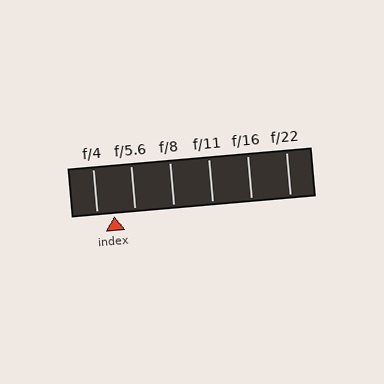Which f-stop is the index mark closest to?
The index mark is closest to f/4.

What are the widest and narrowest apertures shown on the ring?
The widest aperture shown is f/4 and the narrowest is f/22.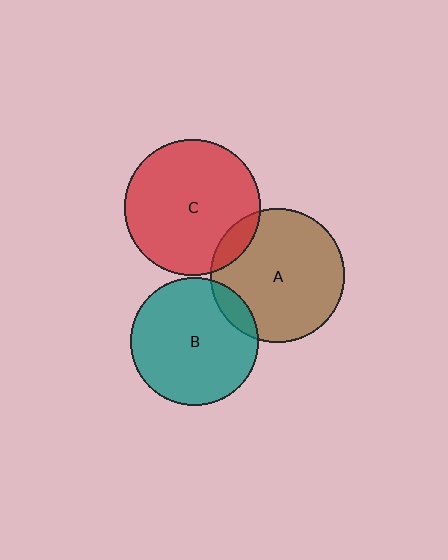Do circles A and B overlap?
Yes.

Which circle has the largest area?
Circle C (red).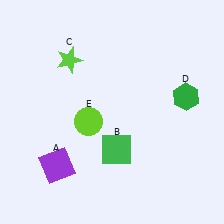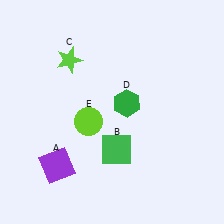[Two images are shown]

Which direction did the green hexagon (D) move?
The green hexagon (D) moved left.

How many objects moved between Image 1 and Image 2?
1 object moved between the two images.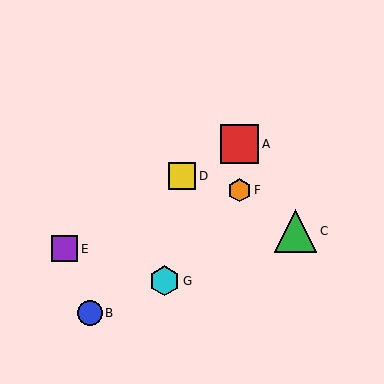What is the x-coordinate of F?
Object F is at x≈240.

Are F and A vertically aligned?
Yes, both are at x≈240.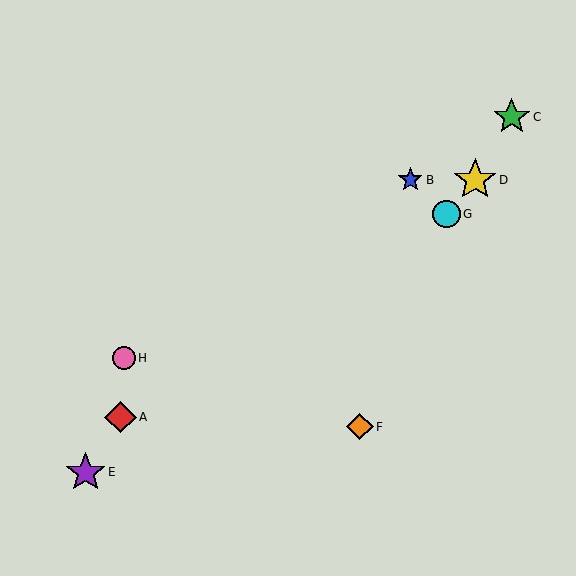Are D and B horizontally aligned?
Yes, both are at y≈180.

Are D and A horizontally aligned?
No, D is at y≈180 and A is at y≈417.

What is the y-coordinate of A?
Object A is at y≈417.